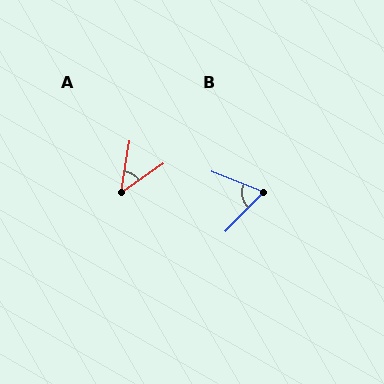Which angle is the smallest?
A, at approximately 46 degrees.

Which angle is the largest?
B, at approximately 67 degrees.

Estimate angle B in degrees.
Approximately 67 degrees.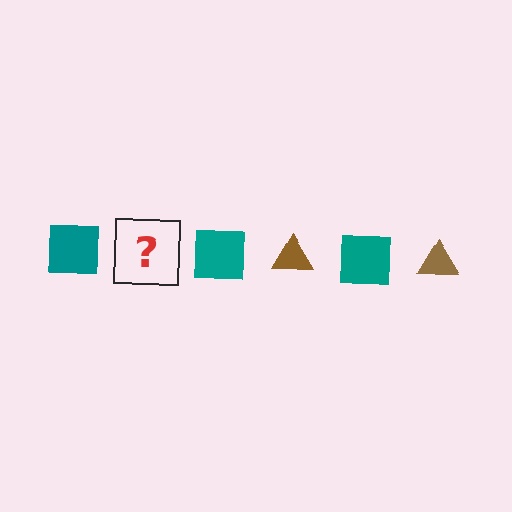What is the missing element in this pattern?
The missing element is a brown triangle.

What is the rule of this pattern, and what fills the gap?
The rule is that the pattern alternates between teal square and brown triangle. The gap should be filled with a brown triangle.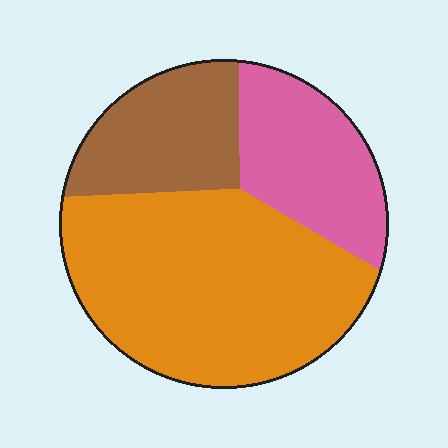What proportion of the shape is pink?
Pink covers roughly 25% of the shape.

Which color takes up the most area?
Orange, at roughly 55%.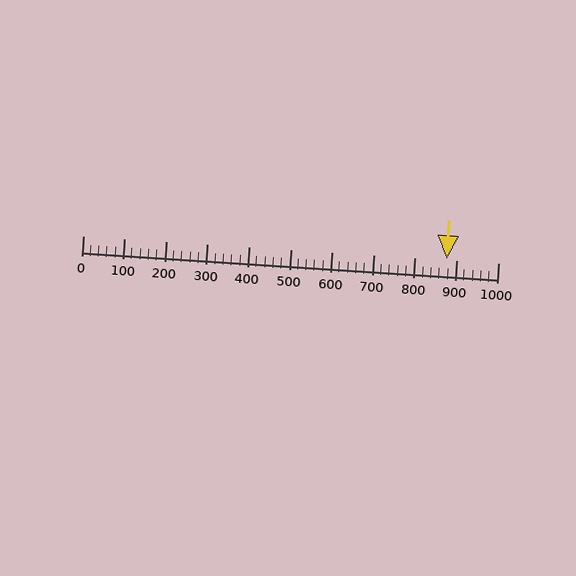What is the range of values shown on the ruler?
The ruler shows values from 0 to 1000.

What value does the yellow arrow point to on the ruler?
The yellow arrow points to approximately 876.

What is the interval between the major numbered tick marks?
The major tick marks are spaced 100 units apart.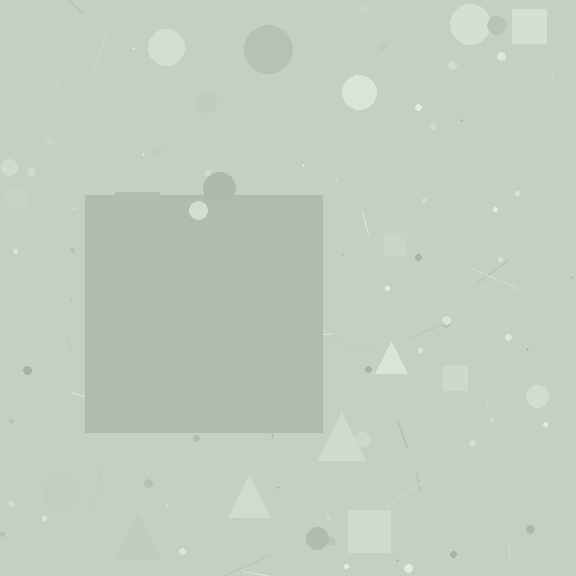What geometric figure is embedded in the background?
A square is embedded in the background.